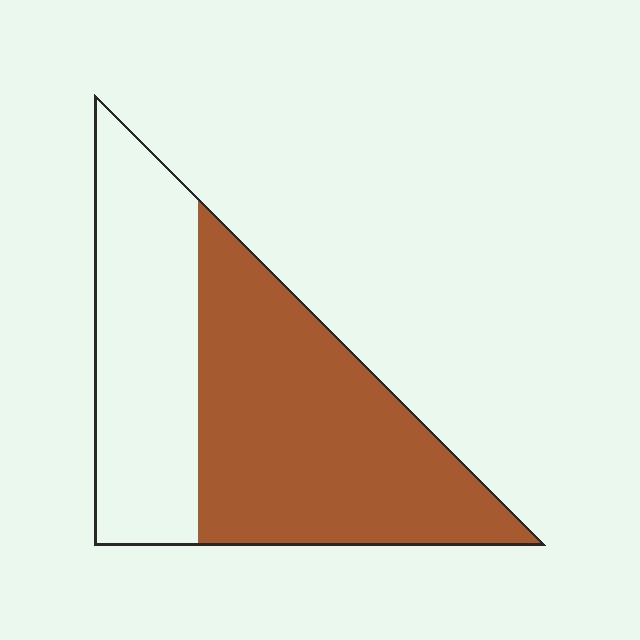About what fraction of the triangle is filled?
About three fifths (3/5).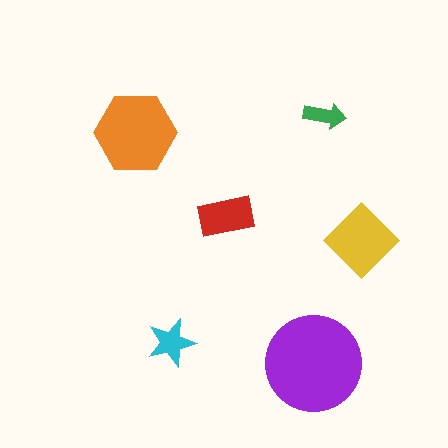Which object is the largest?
The purple circle.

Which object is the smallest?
The green arrow.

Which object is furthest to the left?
The orange hexagon is leftmost.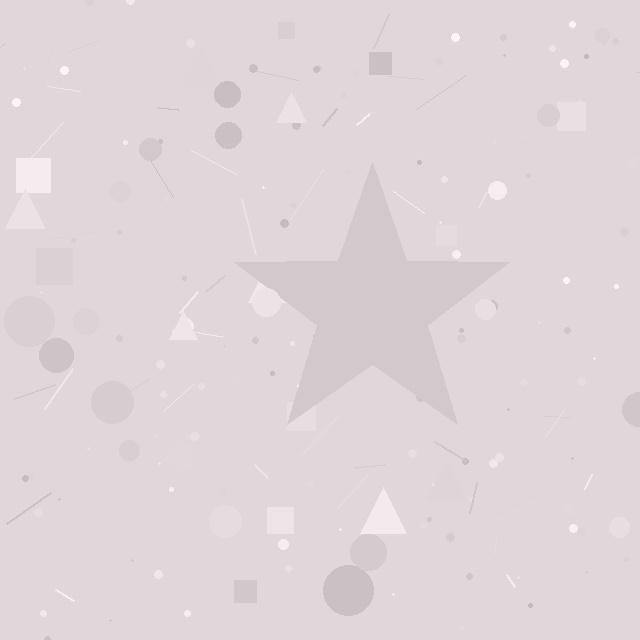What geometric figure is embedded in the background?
A star is embedded in the background.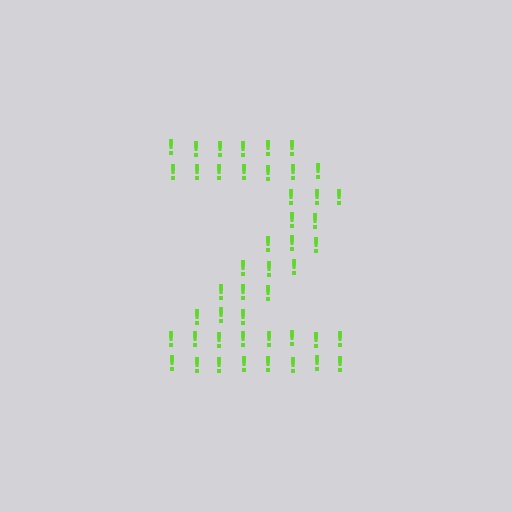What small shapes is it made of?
It is made of small exclamation marks.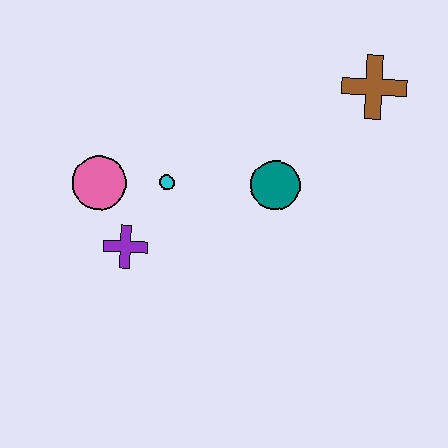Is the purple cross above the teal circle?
No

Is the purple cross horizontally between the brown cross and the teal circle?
No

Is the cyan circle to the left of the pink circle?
No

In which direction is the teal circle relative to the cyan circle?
The teal circle is to the right of the cyan circle.